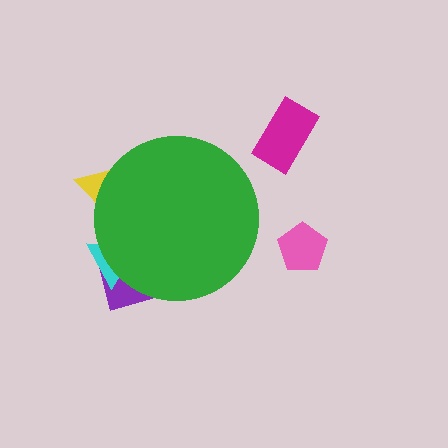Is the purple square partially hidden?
Yes, the purple square is partially hidden behind the green circle.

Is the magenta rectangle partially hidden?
No, the magenta rectangle is fully visible.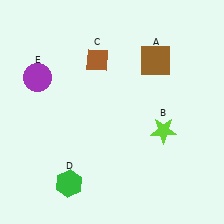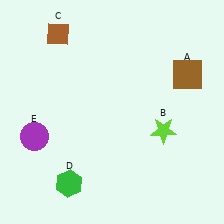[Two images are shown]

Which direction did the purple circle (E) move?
The purple circle (E) moved down.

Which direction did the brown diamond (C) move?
The brown diamond (C) moved left.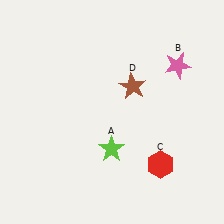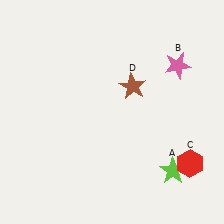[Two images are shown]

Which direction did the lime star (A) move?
The lime star (A) moved right.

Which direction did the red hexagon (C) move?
The red hexagon (C) moved right.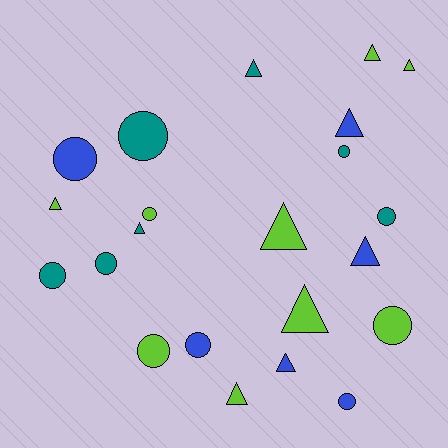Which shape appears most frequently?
Circle, with 11 objects.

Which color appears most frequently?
Lime, with 9 objects.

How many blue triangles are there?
There are 3 blue triangles.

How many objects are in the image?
There are 22 objects.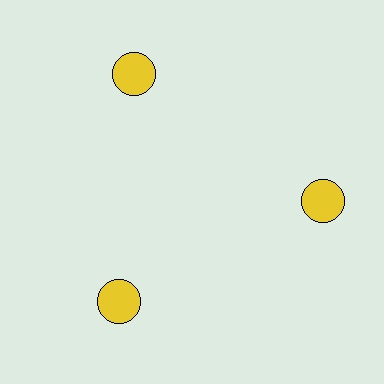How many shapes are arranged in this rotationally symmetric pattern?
There are 3 shapes, arranged in 3 groups of 1.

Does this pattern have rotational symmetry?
Yes, this pattern has 3-fold rotational symmetry. It looks the same after rotating 120 degrees around the center.